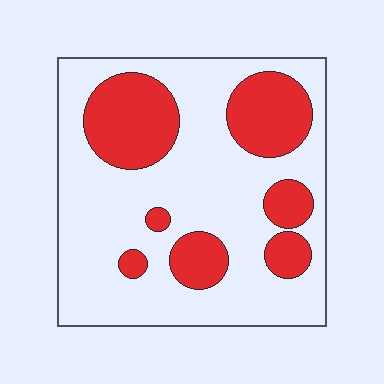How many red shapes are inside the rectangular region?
7.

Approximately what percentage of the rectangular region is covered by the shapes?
Approximately 30%.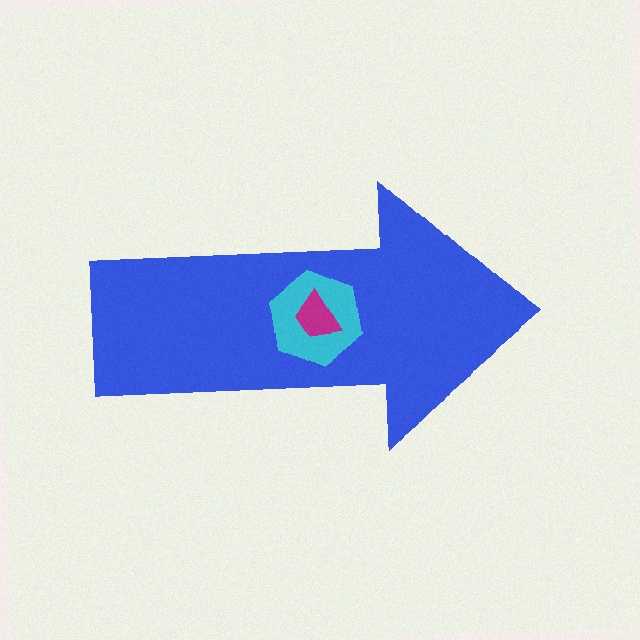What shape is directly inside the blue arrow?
The cyan hexagon.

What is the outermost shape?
The blue arrow.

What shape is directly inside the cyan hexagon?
The magenta trapezoid.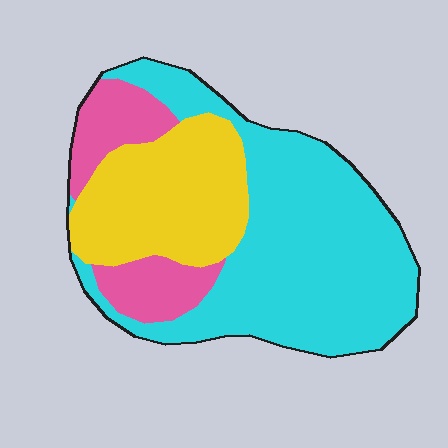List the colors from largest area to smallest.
From largest to smallest: cyan, yellow, pink.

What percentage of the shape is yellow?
Yellow covers about 30% of the shape.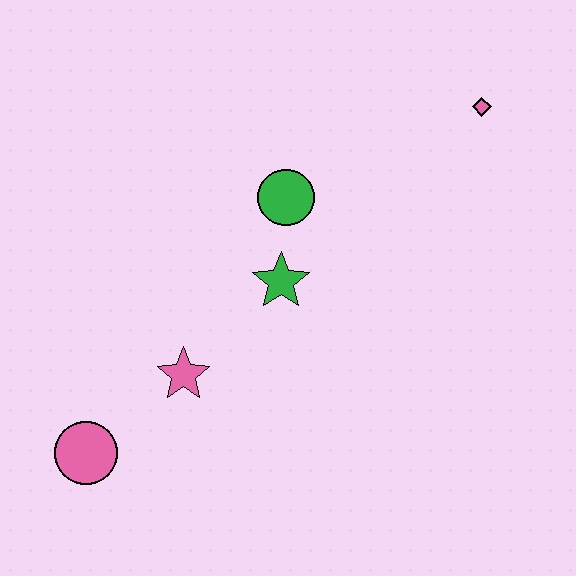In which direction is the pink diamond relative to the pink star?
The pink diamond is to the right of the pink star.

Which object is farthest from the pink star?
The pink diamond is farthest from the pink star.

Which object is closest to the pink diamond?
The green circle is closest to the pink diamond.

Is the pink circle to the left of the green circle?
Yes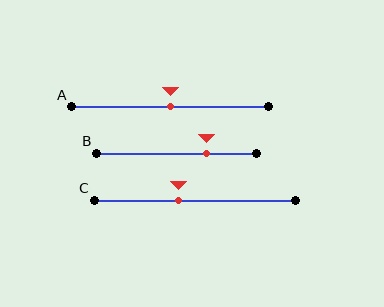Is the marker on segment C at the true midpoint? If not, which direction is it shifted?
No, the marker on segment C is shifted to the left by about 8% of the segment length.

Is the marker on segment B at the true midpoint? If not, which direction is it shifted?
No, the marker on segment B is shifted to the right by about 19% of the segment length.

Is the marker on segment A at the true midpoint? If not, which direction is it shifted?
Yes, the marker on segment A is at the true midpoint.